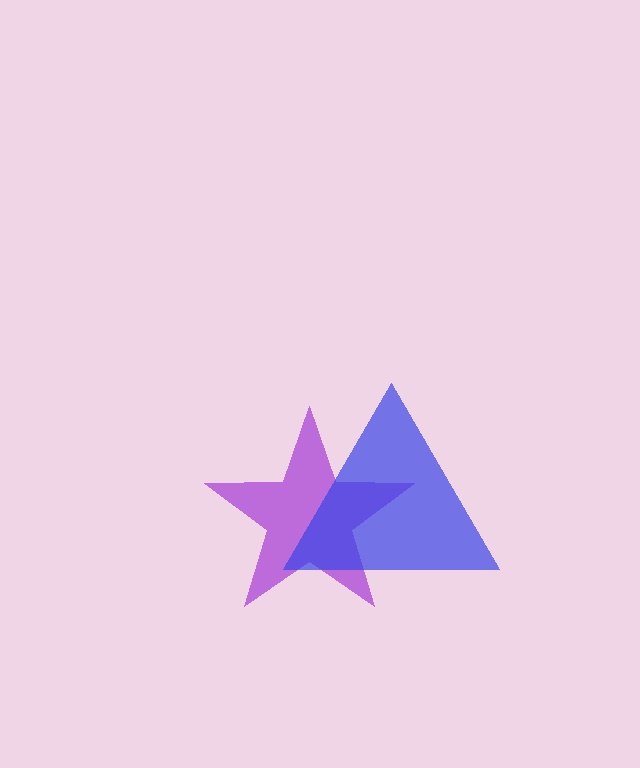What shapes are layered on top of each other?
The layered shapes are: a purple star, a blue triangle.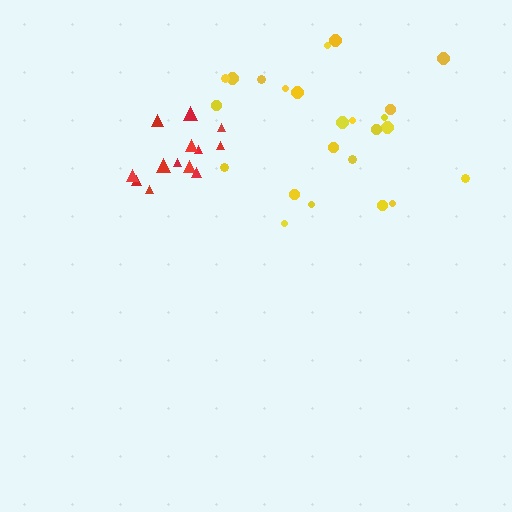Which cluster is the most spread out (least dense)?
Yellow.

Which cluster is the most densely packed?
Red.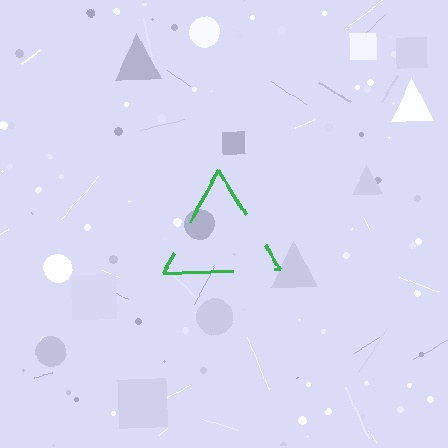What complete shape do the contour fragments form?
The contour fragments form a triangle.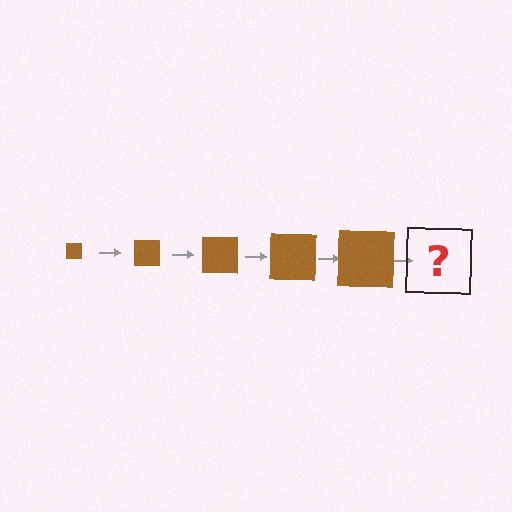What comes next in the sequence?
The next element should be a brown square, larger than the previous one.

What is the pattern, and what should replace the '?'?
The pattern is that the square gets progressively larger each step. The '?' should be a brown square, larger than the previous one.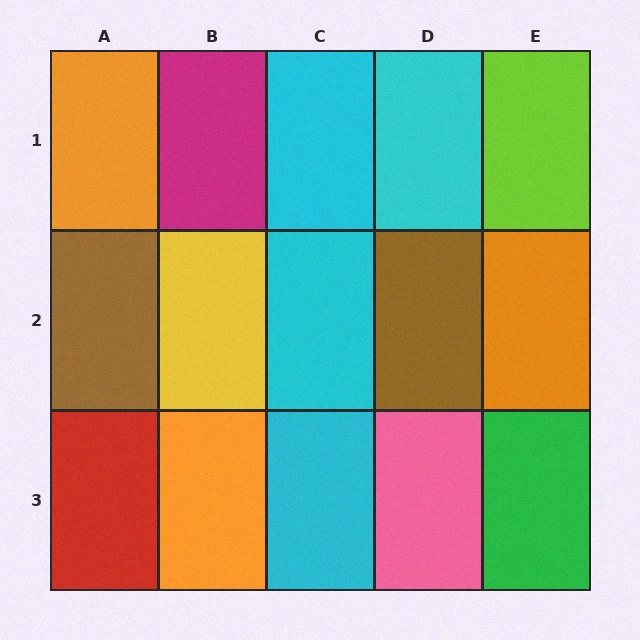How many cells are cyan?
4 cells are cyan.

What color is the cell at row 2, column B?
Yellow.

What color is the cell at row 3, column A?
Red.